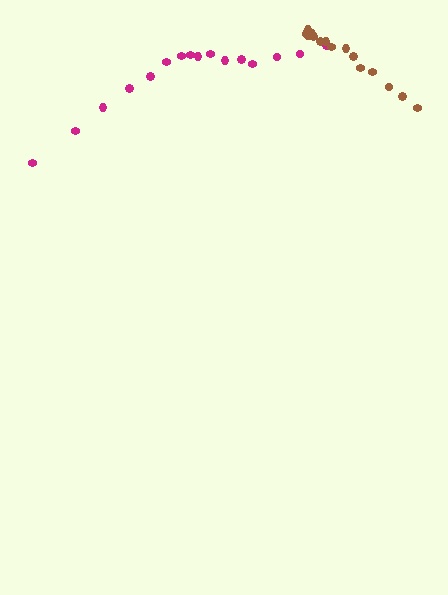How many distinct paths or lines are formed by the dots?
There are 2 distinct paths.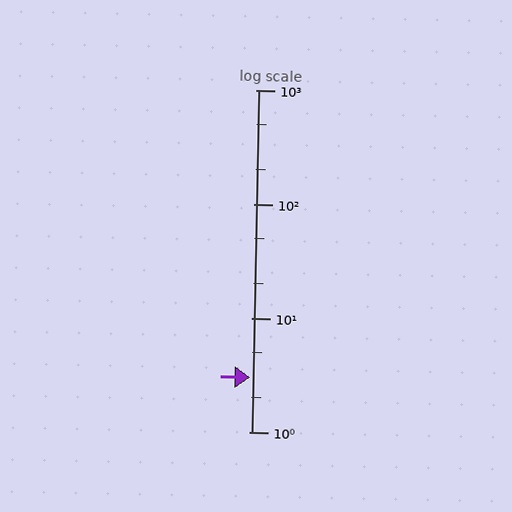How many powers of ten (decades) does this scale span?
The scale spans 3 decades, from 1 to 1000.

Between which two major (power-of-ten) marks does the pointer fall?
The pointer is between 1 and 10.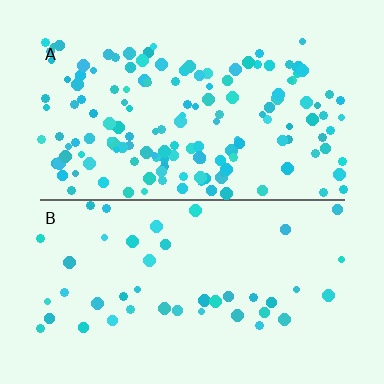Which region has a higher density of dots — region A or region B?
A (the top).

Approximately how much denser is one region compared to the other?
Approximately 3.4× — region A over region B.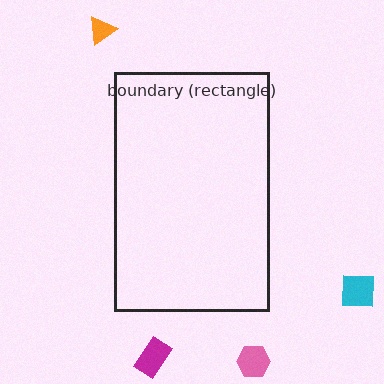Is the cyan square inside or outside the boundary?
Outside.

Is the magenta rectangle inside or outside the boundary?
Outside.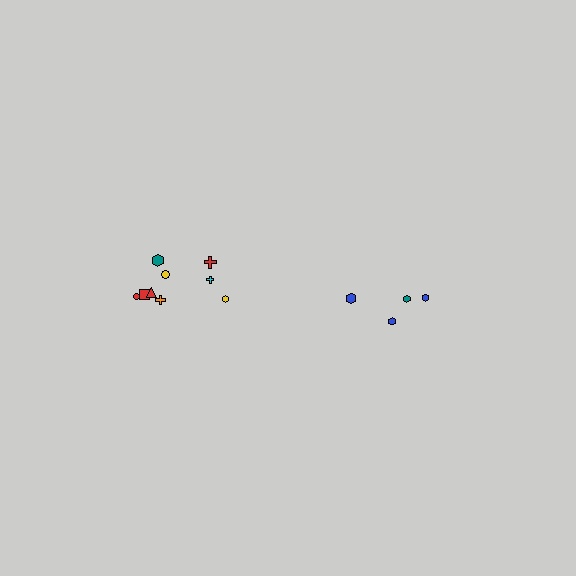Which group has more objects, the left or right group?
The left group.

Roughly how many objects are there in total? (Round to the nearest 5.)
Roughly 15 objects in total.